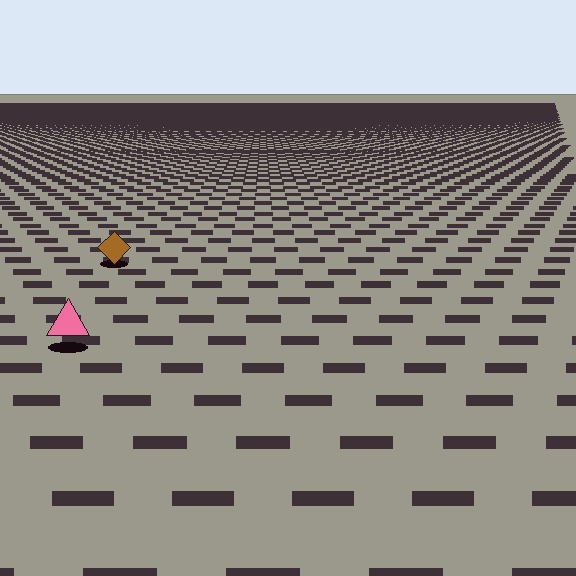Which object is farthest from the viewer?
The brown diamond is farthest from the viewer. It appears smaller and the ground texture around it is denser.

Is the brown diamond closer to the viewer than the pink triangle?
No. The pink triangle is closer — you can tell from the texture gradient: the ground texture is coarser near it.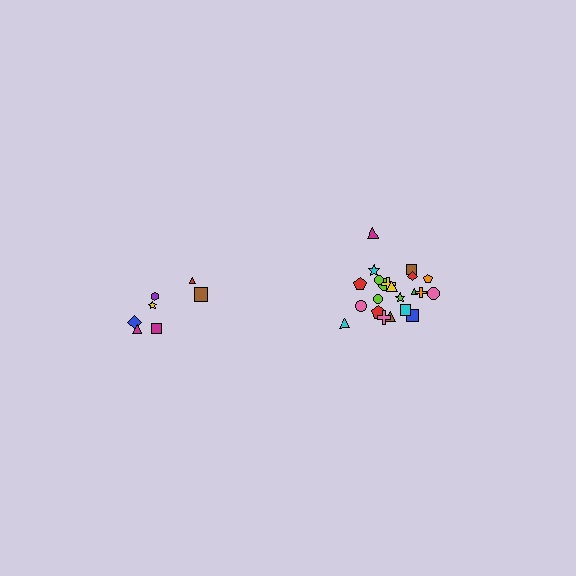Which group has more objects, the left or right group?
The right group.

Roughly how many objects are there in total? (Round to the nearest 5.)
Roughly 30 objects in total.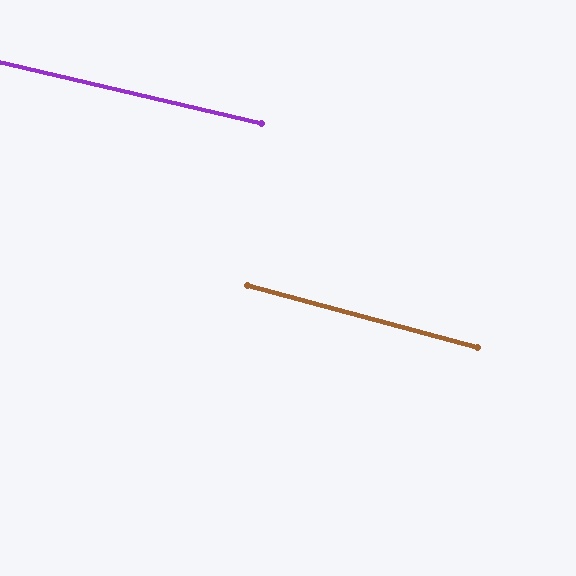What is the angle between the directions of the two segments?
Approximately 2 degrees.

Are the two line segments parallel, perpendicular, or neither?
Parallel — their directions differ by only 1.9°.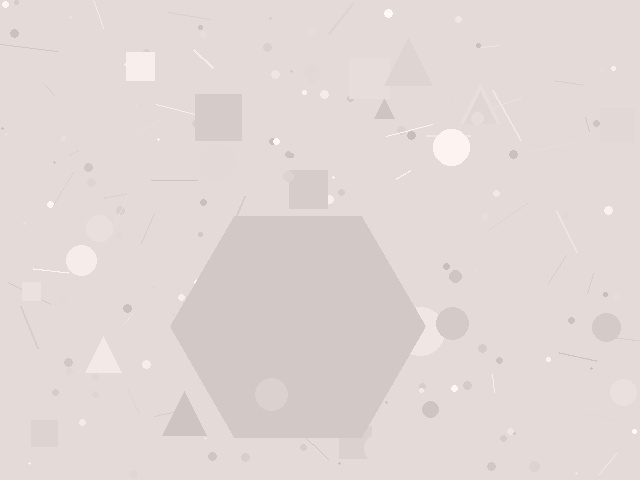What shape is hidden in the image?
A hexagon is hidden in the image.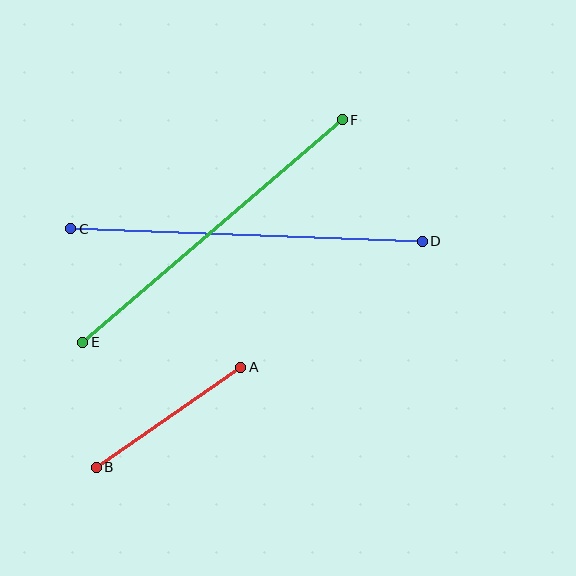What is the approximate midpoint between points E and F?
The midpoint is at approximately (213, 231) pixels.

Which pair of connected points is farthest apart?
Points C and D are farthest apart.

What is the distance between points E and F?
The distance is approximately 342 pixels.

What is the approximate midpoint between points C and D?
The midpoint is at approximately (247, 235) pixels.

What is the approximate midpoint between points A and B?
The midpoint is at approximately (168, 417) pixels.